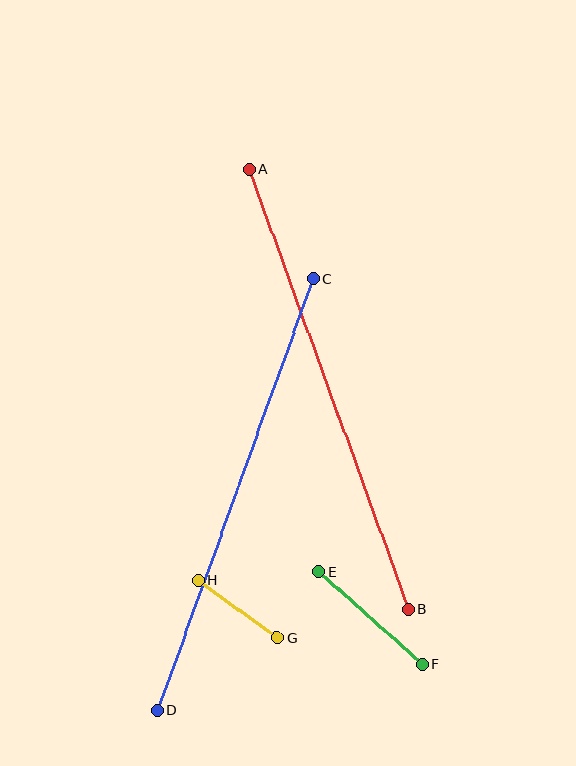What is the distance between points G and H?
The distance is approximately 98 pixels.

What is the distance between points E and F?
The distance is approximately 139 pixels.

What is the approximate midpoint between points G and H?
The midpoint is at approximately (238, 609) pixels.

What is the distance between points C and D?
The distance is approximately 459 pixels.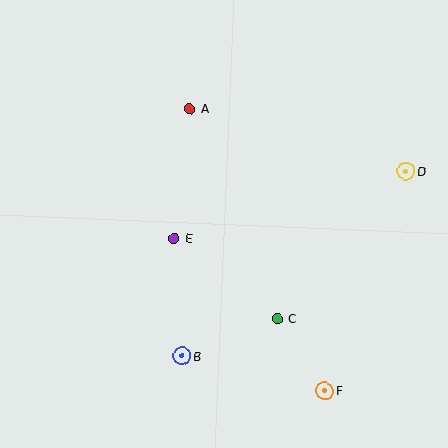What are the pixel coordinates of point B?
Point B is at (182, 356).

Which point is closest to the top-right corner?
Point D is closest to the top-right corner.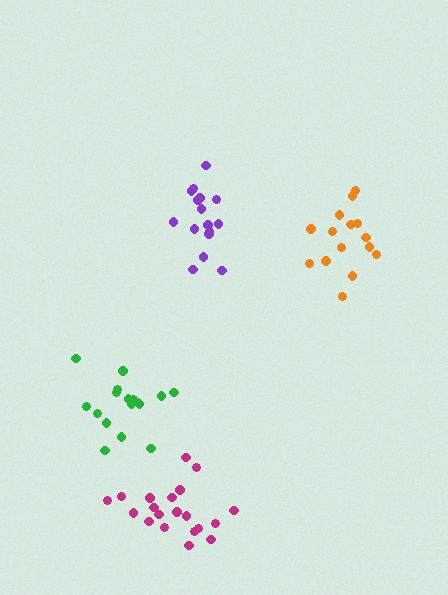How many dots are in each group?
Group 1: 16 dots, Group 2: 15 dots, Group 3: 20 dots, Group 4: 17 dots (68 total).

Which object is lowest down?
The magenta cluster is bottommost.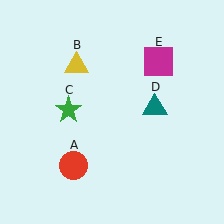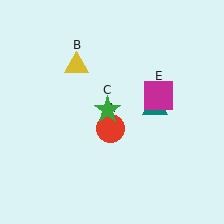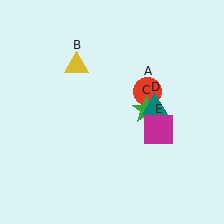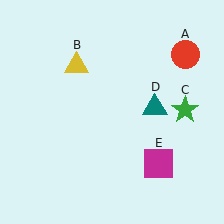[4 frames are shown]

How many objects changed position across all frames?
3 objects changed position: red circle (object A), green star (object C), magenta square (object E).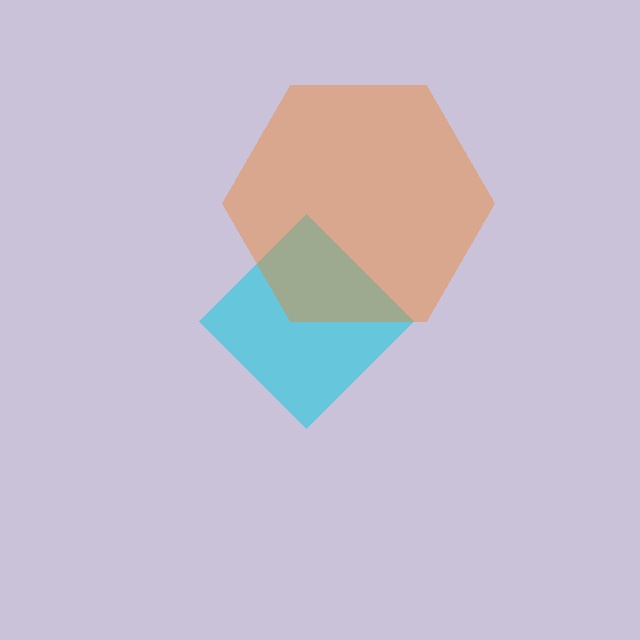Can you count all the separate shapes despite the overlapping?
Yes, there are 2 separate shapes.